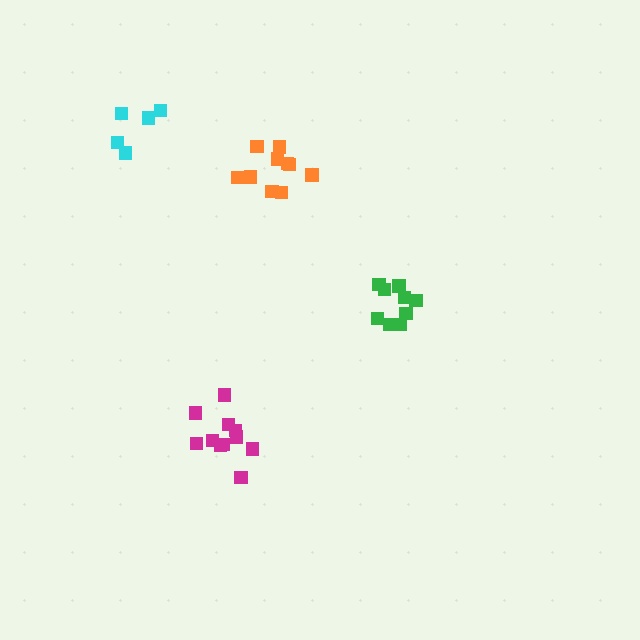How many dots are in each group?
Group 1: 11 dots, Group 2: 5 dots, Group 3: 11 dots, Group 4: 9 dots (36 total).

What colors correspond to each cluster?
The clusters are colored: orange, cyan, magenta, green.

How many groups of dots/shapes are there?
There are 4 groups.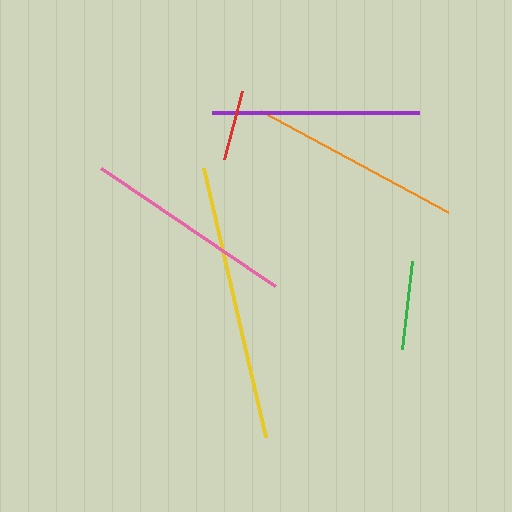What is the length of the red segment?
The red segment is approximately 71 pixels long.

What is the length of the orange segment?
The orange segment is approximately 212 pixels long.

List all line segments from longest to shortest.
From longest to shortest: yellow, orange, pink, purple, green, red.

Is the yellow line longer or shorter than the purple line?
The yellow line is longer than the purple line.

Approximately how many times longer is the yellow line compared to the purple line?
The yellow line is approximately 1.3 times the length of the purple line.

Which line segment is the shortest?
The red line is the shortest at approximately 71 pixels.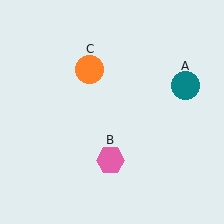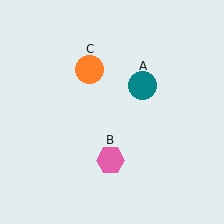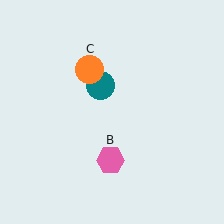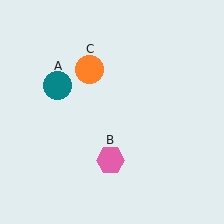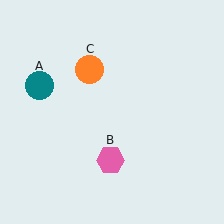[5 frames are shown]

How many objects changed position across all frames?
1 object changed position: teal circle (object A).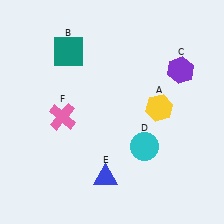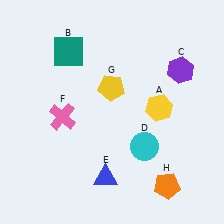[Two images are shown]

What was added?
A yellow pentagon (G), an orange pentagon (H) were added in Image 2.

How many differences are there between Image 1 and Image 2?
There are 2 differences between the two images.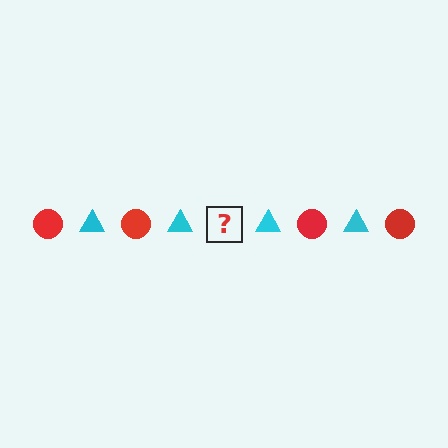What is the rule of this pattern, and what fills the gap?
The rule is that the pattern alternates between red circle and cyan triangle. The gap should be filled with a red circle.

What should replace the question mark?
The question mark should be replaced with a red circle.